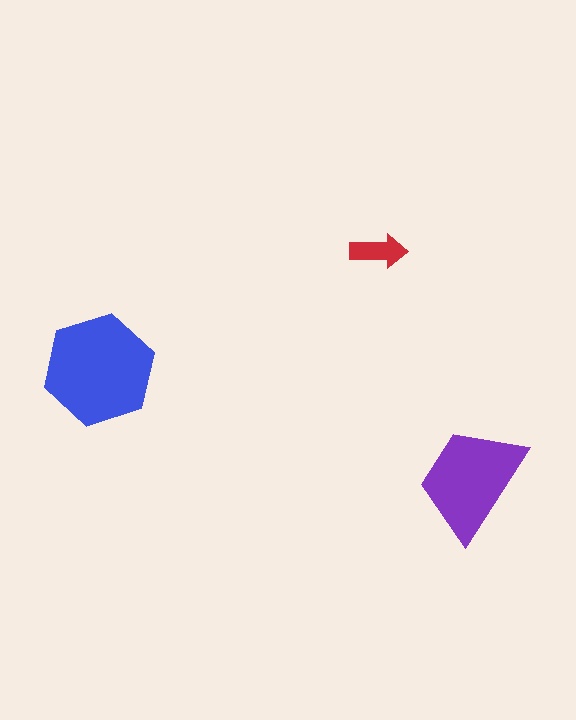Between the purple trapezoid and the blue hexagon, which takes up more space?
The blue hexagon.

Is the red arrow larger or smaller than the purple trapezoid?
Smaller.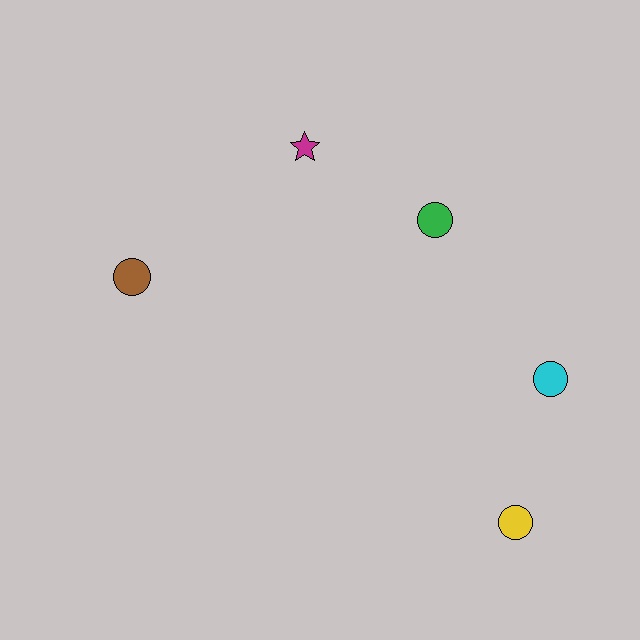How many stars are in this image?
There is 1 star.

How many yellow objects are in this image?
There is 1 yellow object.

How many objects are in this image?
There are 5 objects.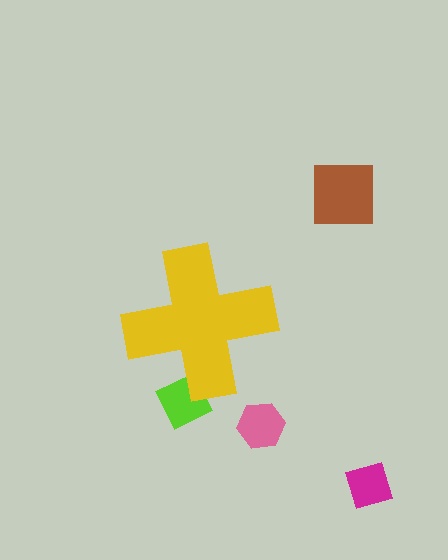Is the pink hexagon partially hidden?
No, the pink hexagon is fully visible.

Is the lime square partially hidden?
Yes, the lime square is partially hidden behind the yellow cross.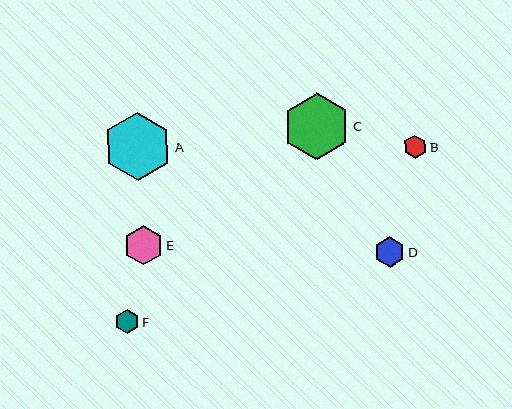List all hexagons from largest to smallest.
From largest to smallest: A, C, E, D, F, B.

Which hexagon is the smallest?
Hexagon B is the smallest with a size of approximately 23 pixels.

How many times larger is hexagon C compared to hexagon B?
Hexagon C is approximately 2.9 times the size of hexagon B.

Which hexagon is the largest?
Hexagon A is the largest with a size of approximately 68 pixels.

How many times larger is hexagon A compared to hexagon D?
Hexagon A is approximately 2.2 times the size of hexagon D.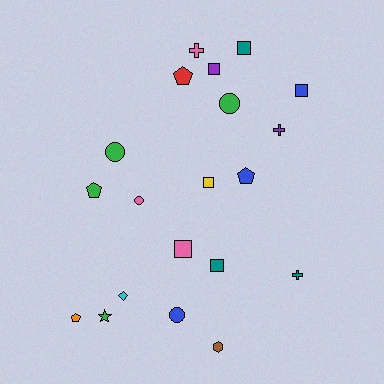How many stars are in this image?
There is 1 star.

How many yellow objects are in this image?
There is 1 yellow object.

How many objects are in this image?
There are 20 objects.